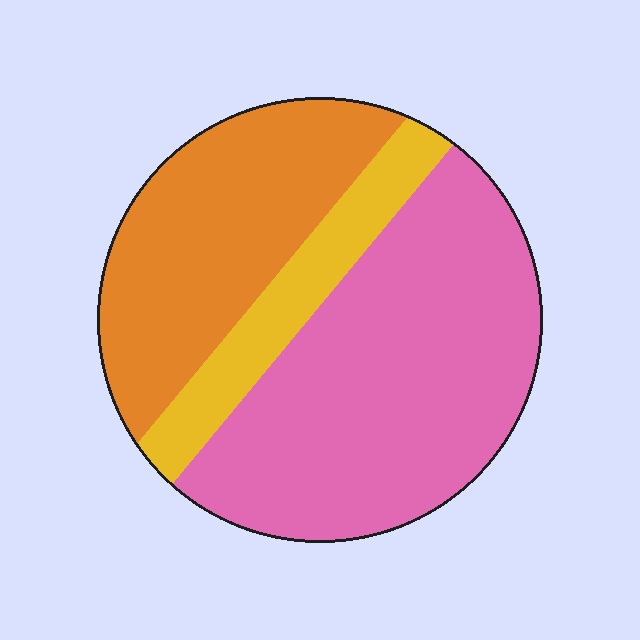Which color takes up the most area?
Pink, at roughly 55%.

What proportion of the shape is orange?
Orange covers about 35% of the shape.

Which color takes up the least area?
Yellow, at roughly 15%.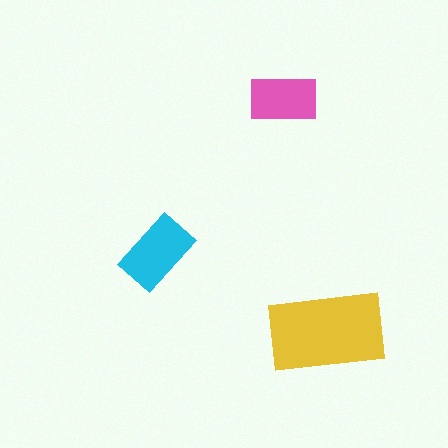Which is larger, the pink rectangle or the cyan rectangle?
The cyan one.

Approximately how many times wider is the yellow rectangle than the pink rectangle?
About 1.5 times wider.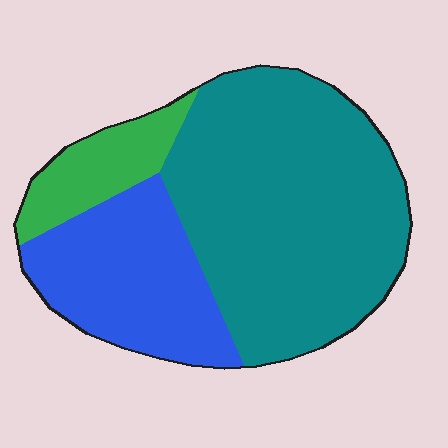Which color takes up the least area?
Green, at roughly 10%.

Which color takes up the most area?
Teal, at roughly 60%.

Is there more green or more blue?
Blue.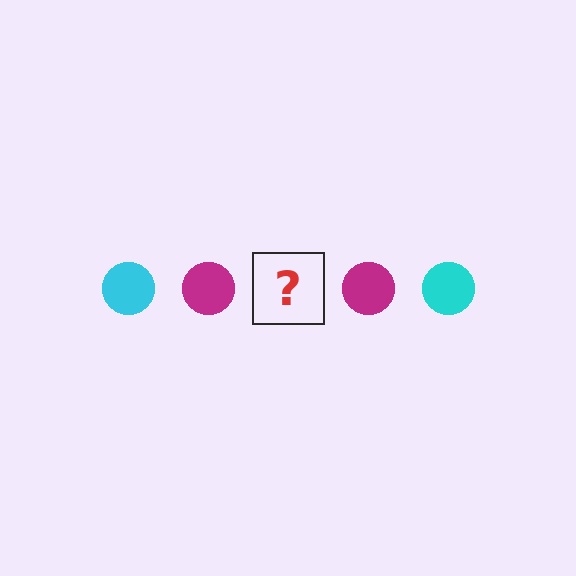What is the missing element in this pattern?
The missing element is a cyan circle.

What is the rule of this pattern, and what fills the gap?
The rule is that the pattern cycles through cyan, magenta circles. The gap should be filled with a cyan circle.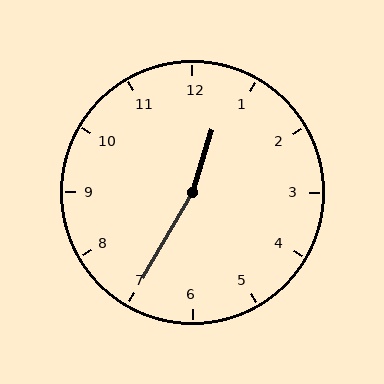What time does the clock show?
12:35.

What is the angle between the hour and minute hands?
Approximately 168 degrees.